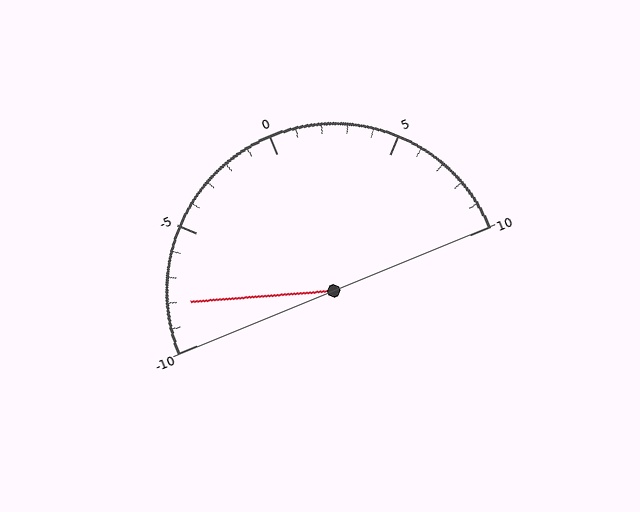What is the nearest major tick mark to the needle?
The nearest major tick mark is -10.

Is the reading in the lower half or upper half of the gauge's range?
The reading is in the lower half of the range (-10 to 10).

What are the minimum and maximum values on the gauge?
The gauge ranges from -10 to 10.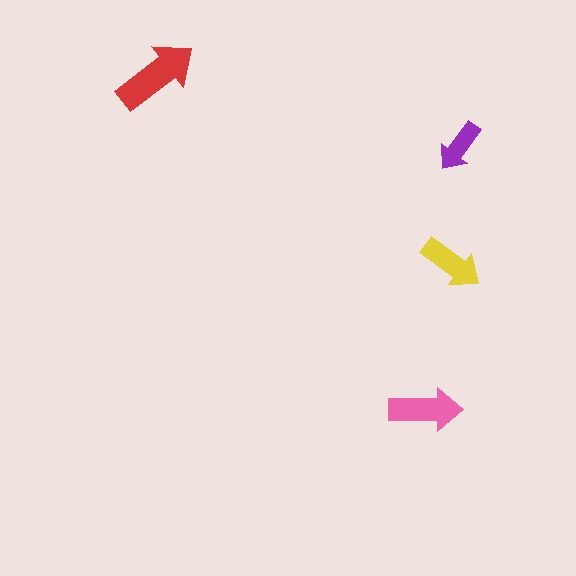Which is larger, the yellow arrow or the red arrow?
The red one.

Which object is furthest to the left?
The red arrow is leftmost.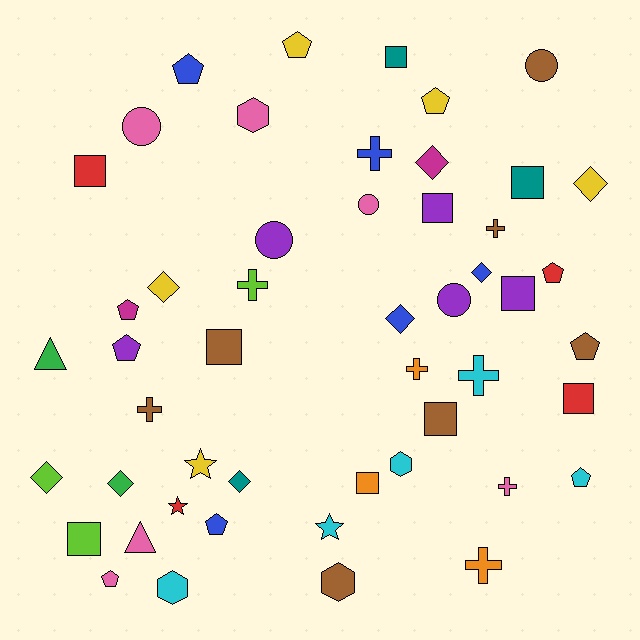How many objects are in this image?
There are 50 objects.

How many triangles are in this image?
There are 2 triangles.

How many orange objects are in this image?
There are 3 orange objects.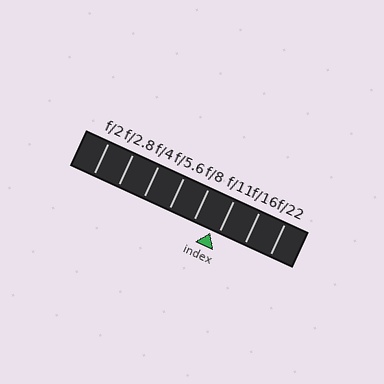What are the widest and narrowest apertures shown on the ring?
The widest aperture shown is f/2 and the narrowest is f/22.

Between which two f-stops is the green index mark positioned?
The index mark is between f/8 and f/11.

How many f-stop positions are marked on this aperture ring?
There are 8 f-stop positions marked.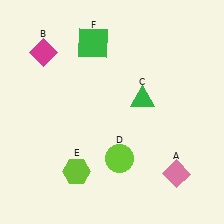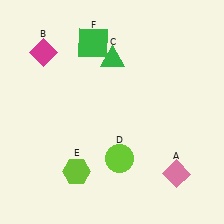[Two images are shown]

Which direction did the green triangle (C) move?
The green triangle (C) moved up.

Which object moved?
The green triangle (C) moved up.